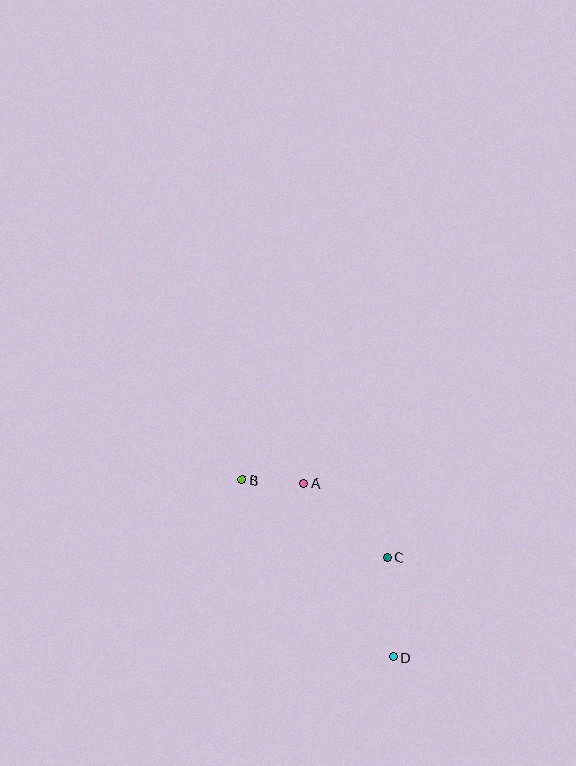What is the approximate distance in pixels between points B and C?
The distance between B and C is approximately 164 pixels.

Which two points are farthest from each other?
Points B and D are farthest from each other.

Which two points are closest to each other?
Points A and B are closest to each other.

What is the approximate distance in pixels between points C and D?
The distance between C and D is approximately 100 pixels.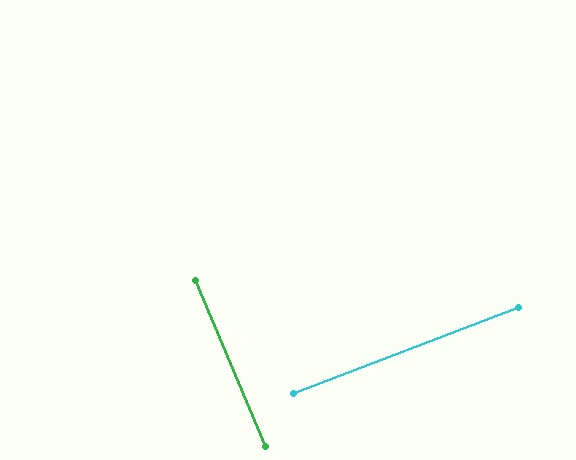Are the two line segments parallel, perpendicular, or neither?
Perpendicular — they meet at approximately 88°.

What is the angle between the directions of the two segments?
Approximately 88 degrees.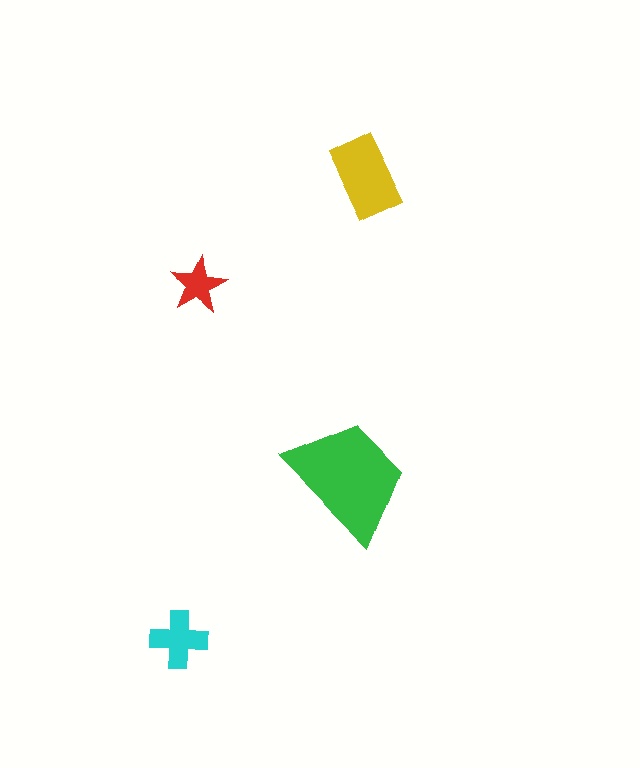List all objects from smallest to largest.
The red star, the cyan cross, the yellow rectangle, the green trapezoid.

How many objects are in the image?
There are 4 objects in the image.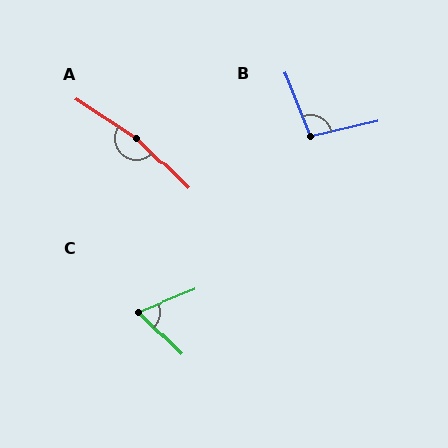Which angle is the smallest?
C, at approximately 66 degrees.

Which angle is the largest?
A, at approximately 168 degrees.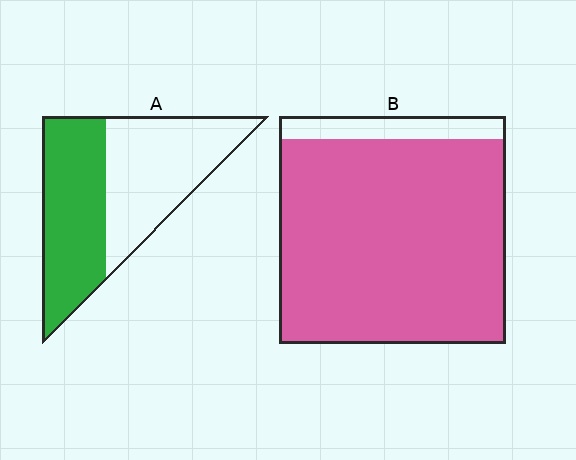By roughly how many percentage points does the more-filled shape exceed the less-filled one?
By roughly 40 percentage points (B over A).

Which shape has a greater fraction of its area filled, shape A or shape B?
Shape B.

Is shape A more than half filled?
Roughly half.